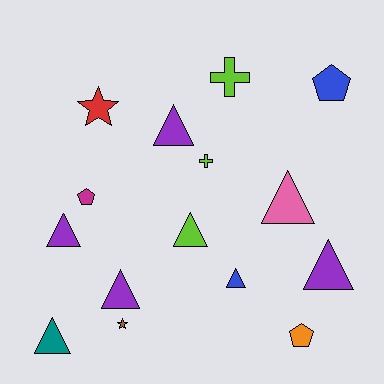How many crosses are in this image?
There are 2 crosses.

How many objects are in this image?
There are 15 objects.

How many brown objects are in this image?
There is 1 brown object.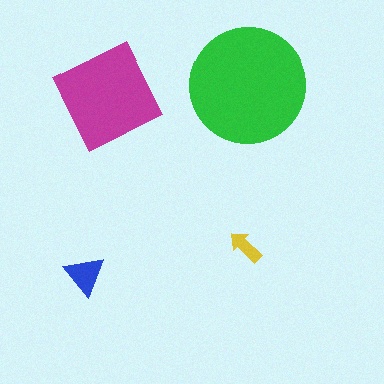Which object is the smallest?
The yellow arrow.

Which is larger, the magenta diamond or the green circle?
The green circle.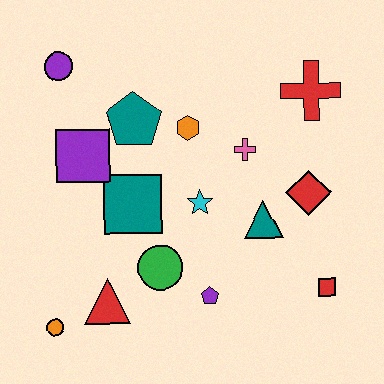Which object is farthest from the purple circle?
The red square is farthest from the purple circle.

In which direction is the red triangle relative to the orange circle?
The red triangle is to the right of the orange circle.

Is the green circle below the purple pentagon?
No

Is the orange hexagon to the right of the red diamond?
No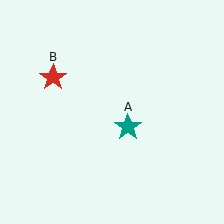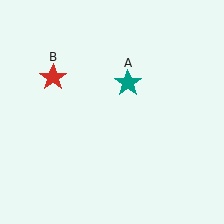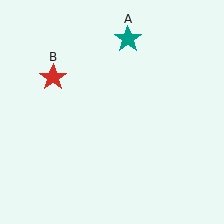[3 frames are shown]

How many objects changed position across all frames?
1 object changed position: teal star (object A).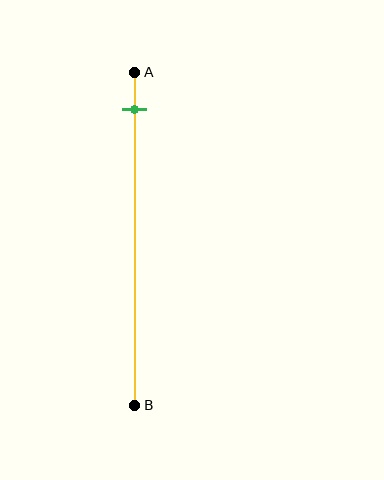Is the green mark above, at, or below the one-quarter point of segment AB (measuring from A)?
The green mark is above the one-quarter point of segment AB.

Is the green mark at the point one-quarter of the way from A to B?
No, the mark is at about 10% from A, not at the 25% one-quarter point.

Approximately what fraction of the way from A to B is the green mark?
The green mark is approximately 10% of the way from A to B.